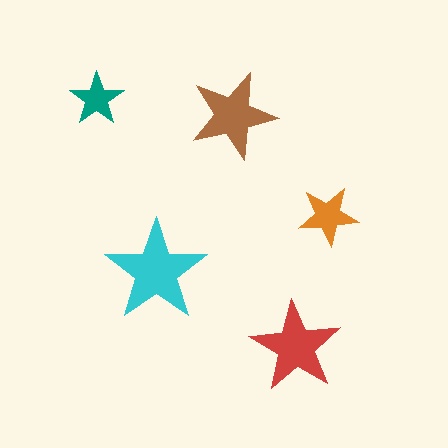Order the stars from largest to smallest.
the cyan one, the red one, the brown one, the orange one, the teal one.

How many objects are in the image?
There are 5 objects in the image.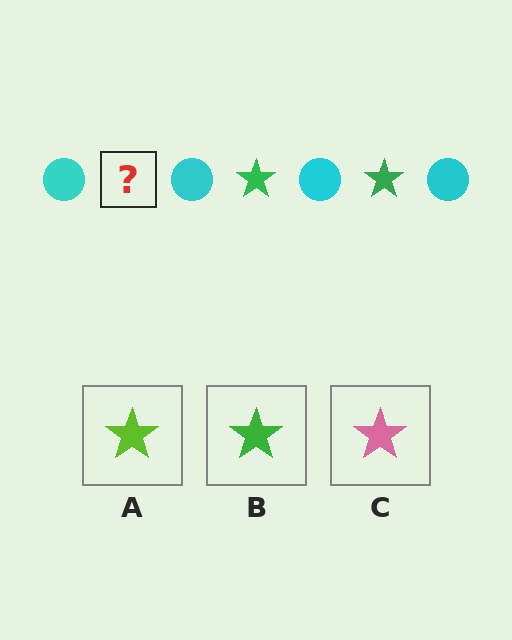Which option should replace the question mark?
Option B.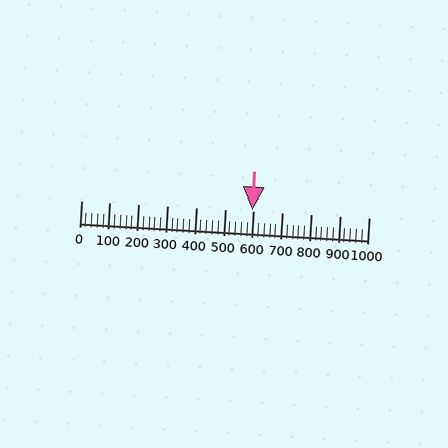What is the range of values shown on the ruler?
The ruler shows values from 0 to 1000.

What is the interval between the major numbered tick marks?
The major tick marks are spaced 100 units apart.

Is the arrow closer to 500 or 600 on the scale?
The arrow is closer to 600.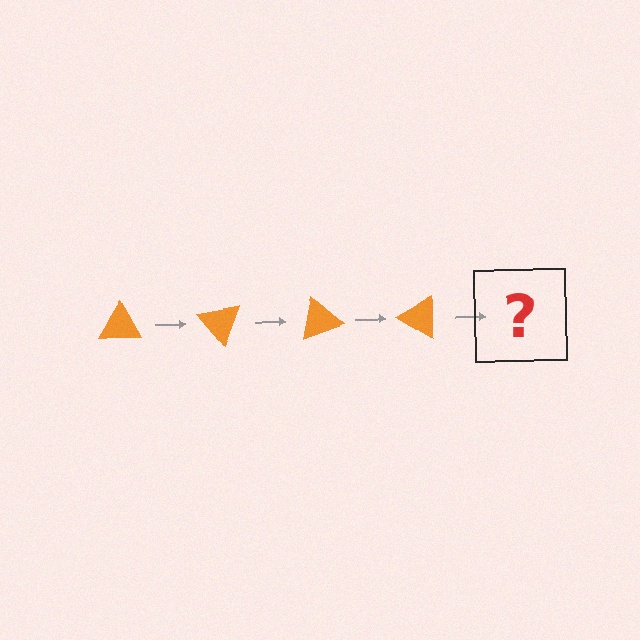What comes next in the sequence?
The next element should be an orange triangle rotated 200 degrees.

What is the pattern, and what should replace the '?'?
The pattern is that the triangle rotates 50 degrees each step. The '?' should be an orange triangle rotated 200 degrees.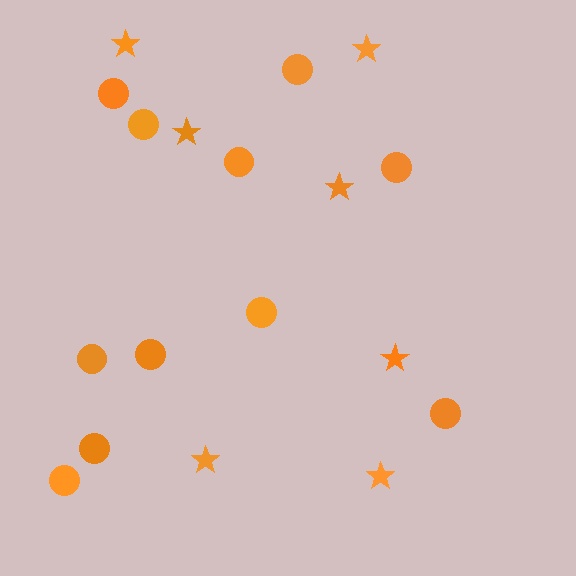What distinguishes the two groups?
There are 2 groups: one group of circles (11) and one group of stars (7).